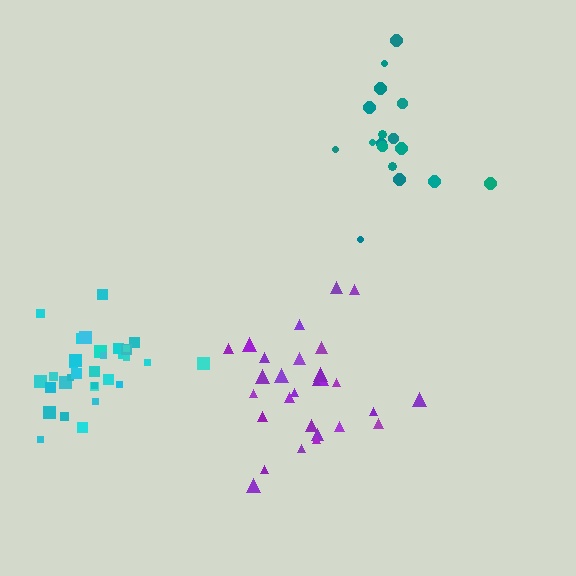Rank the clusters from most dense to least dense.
cyan, purple, teal.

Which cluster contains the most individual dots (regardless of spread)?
Cyan (32).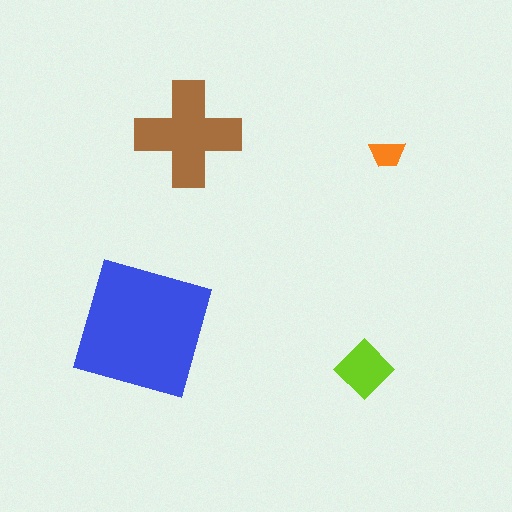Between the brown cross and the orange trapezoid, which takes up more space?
The brown cross.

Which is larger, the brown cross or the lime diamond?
The brown cross.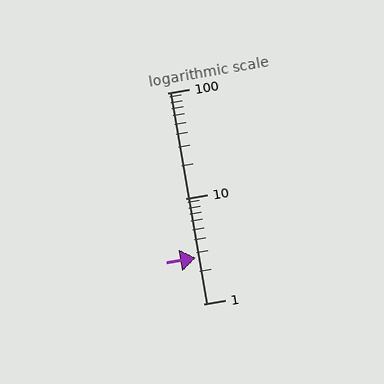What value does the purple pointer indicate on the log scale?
The pointer indicates approximately 2.7.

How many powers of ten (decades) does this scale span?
The scale spans 2 decades, from 1 to 100.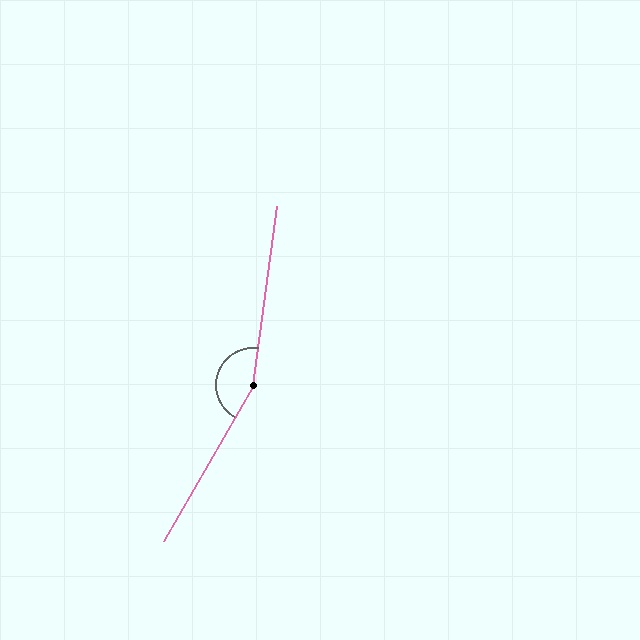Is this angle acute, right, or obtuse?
It is obtuse.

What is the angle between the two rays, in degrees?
Approximately 158 degrees.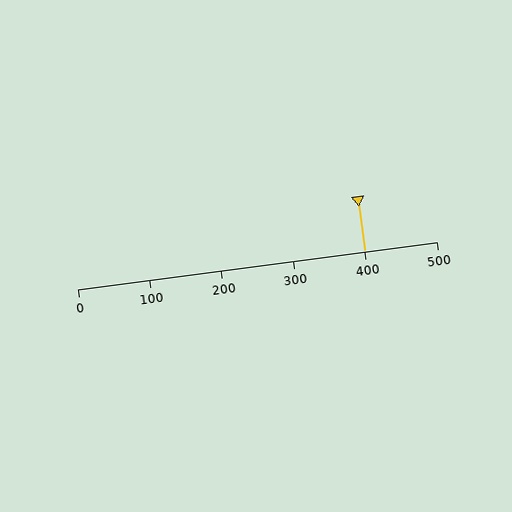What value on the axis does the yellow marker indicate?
The marker indicates approximately 400.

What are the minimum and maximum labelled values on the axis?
The axis runs from 0 to 500.